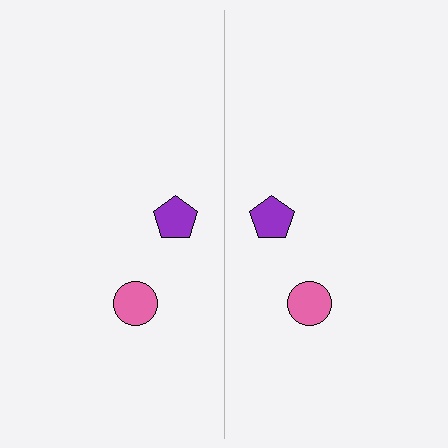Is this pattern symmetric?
Yes, this pattern has bilateral (reflection) symmetry.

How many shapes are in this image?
There are 4 shapes in this image.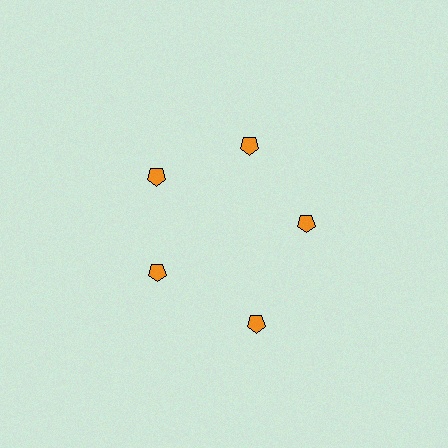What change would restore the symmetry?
The symmetry would be restored by moving it inward, back onto the ring so that all 5 pentagons sit at equal angles and equal distance from the center.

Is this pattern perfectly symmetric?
No. The 5 orange pentagons are arranged in a ring, but one element near the 5 o'clock position is pushed outward from the center, breaking the 5-fold rotational symmetry.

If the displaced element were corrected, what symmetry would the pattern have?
It would have 5-fold rotational symmetry — the pattern would map onto itself every 72 degrees.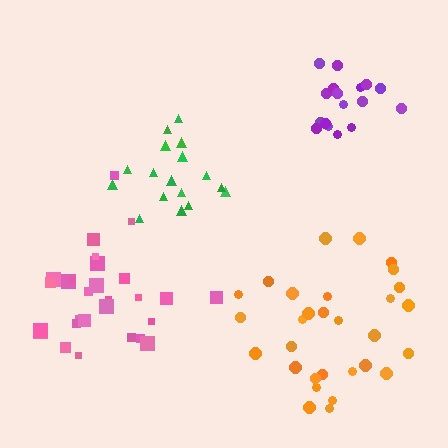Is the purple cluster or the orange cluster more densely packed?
Purple.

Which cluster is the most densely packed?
Purple.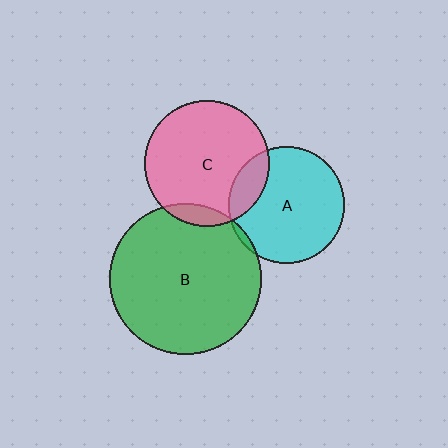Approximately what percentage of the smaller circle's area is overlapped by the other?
Approximately 10%.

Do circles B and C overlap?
Yes.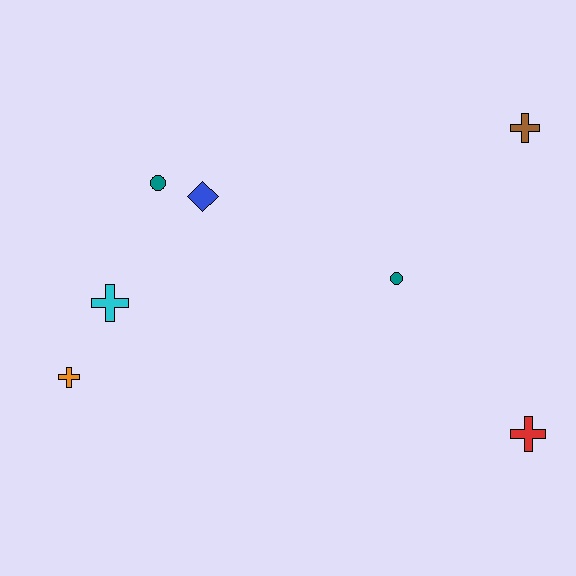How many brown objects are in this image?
There is 1 brown object.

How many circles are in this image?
There are 2 circles.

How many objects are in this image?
There are 7 objects.